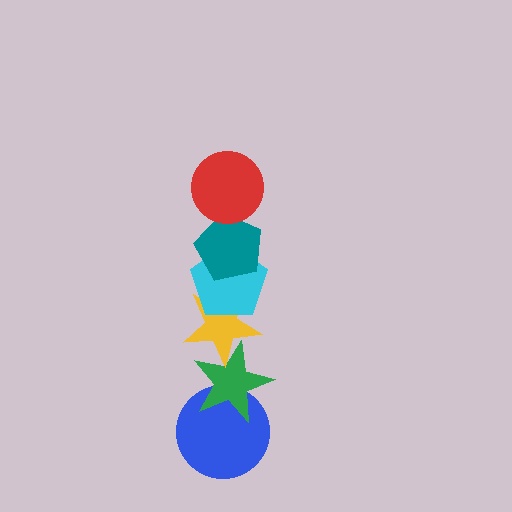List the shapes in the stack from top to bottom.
From top to bottom: the red circle, the teal pentagon, the cyan pentagon, the yellow star, the green star, the blue circle.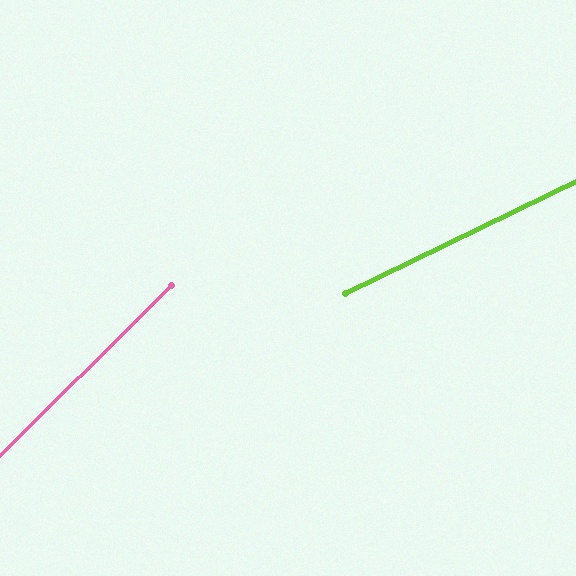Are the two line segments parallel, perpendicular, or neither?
Neither parallel nor perpendicular — they differ by about 19°.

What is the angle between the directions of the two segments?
Approximately 19 degrees.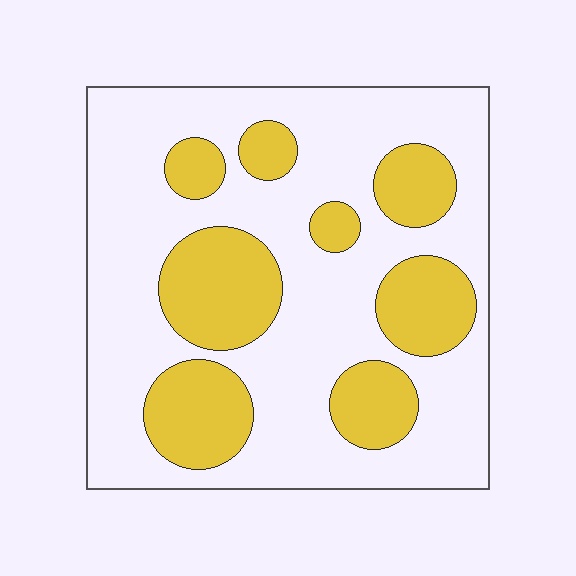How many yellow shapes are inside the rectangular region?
8.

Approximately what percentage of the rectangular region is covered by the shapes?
Approximately 30%.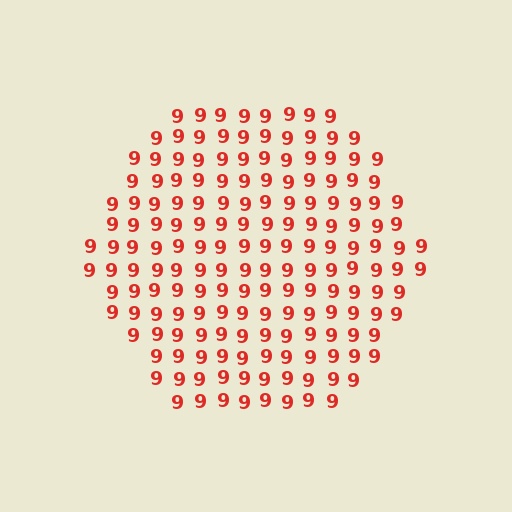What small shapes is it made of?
It is made of small digit 9's.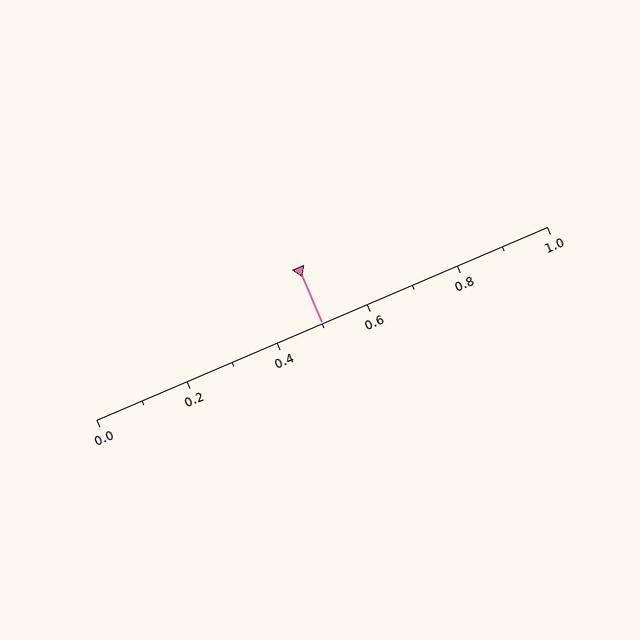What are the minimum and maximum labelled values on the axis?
The axis runs from 0.0 to 1.0.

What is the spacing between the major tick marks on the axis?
The major ticks are spaced 0.2 apart.